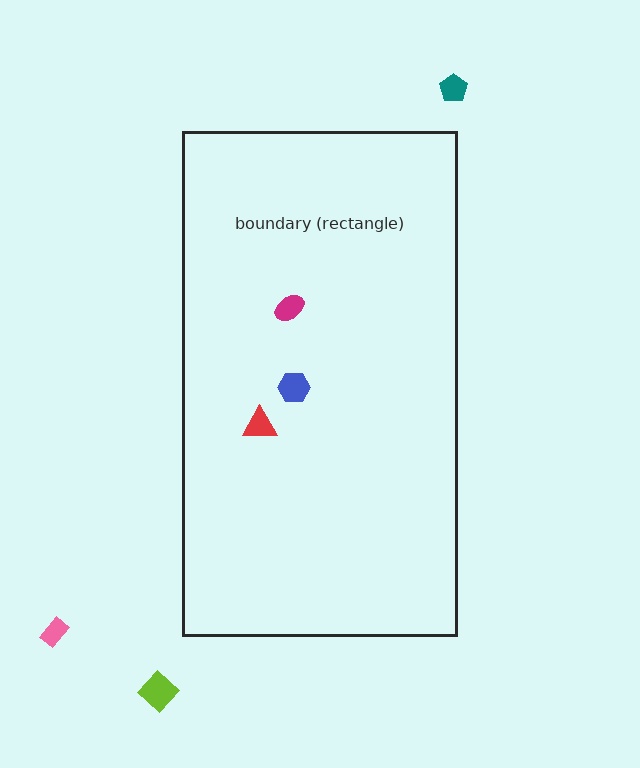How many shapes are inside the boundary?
3 inside, 3 outside.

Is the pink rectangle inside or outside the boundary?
Outside.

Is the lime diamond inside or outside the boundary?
Outside.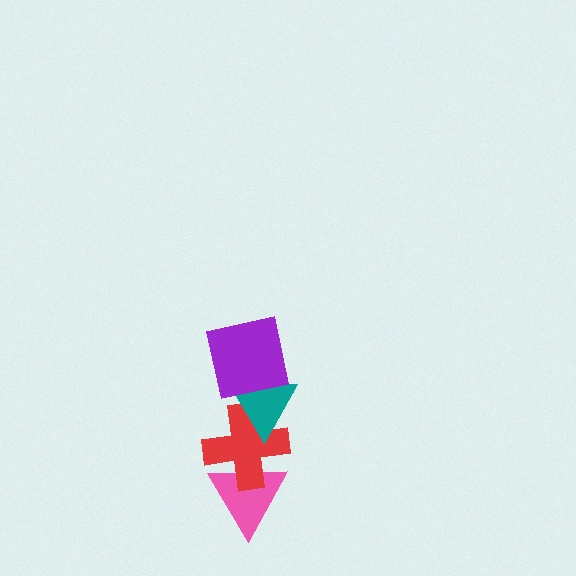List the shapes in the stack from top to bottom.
From top to bottom: the purple square, the teal triangle, the red cross, the pink triangle.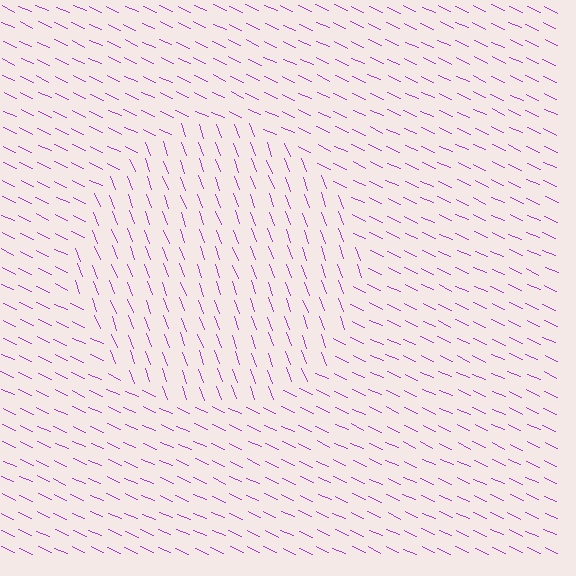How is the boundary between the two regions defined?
The boundary is defined purely by a change in line orientation (approximately 45 degrees difference). All lines are the same color and thickness.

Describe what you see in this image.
The image is filled with small purple line segments. A circle region in the image has lines oriented differently from the surrounding lines, creating a visible texture boundary.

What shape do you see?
I see a circle.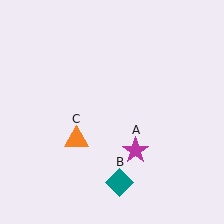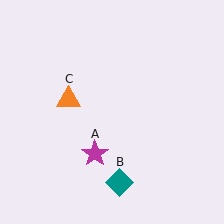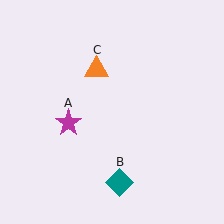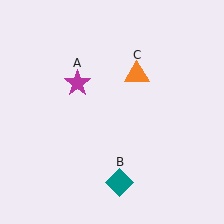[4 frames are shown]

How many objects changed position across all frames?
2 objects changed position: magenta star (object A), orange triangle (object C).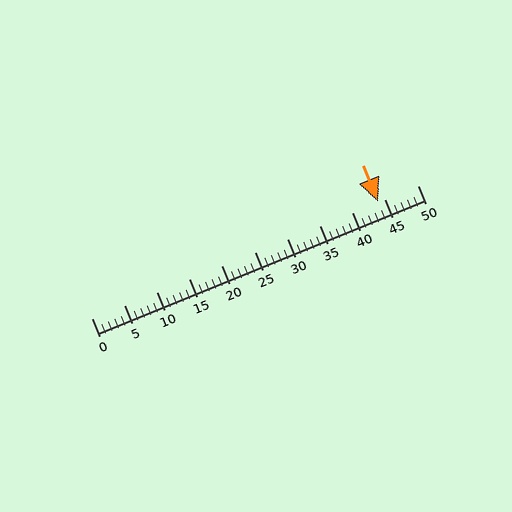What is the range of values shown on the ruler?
The ruler shows values from 0 to 50.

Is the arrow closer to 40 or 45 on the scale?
The arrow is closer to 45.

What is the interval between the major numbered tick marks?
The major tick marks are spaced 5 units apart.